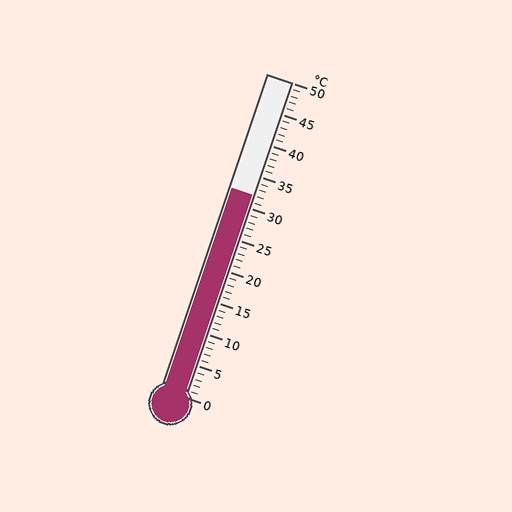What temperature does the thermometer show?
The thermometer shows approximately 32°C.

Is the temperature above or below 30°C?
The temperature is above 30°C.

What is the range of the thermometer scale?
The thermometer scale ranges from 0°C to 50°C.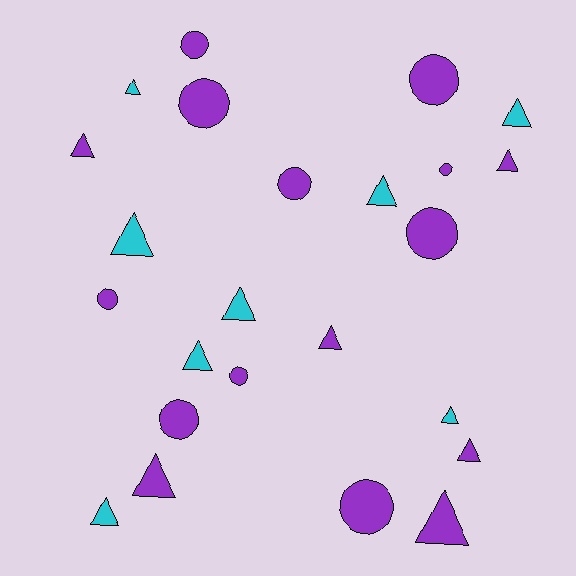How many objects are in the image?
There are 24 objects.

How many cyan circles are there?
There are no cyan circles.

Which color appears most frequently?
Purple, with 16 objects.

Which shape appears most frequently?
Triangle, with 14 objects.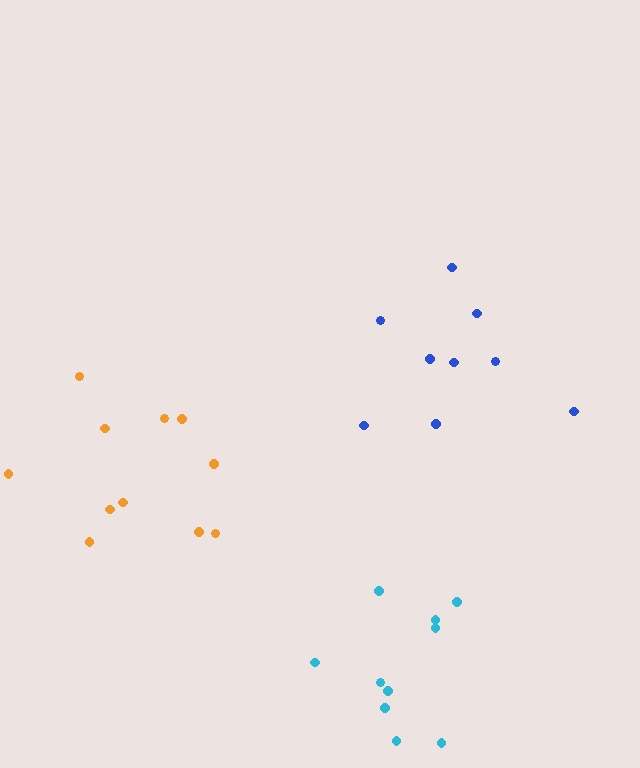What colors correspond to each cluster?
The clusters are colored: cyan, orange, blue.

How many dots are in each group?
Group 1: 10 dots, Group 2: 11 dots, Group 3: 9 dots (30 total).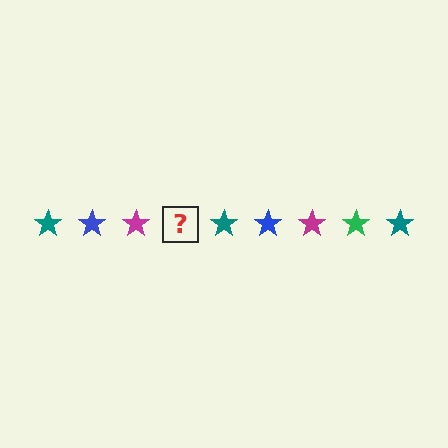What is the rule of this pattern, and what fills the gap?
The rule is that the pattern cycles through teal, blue, magenta, green stars. The gap should be filled with a green star.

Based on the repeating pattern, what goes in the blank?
The blank should be a green star.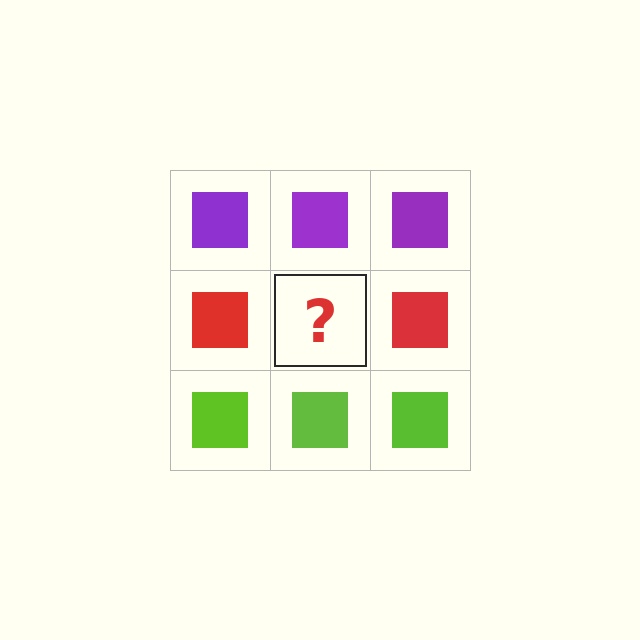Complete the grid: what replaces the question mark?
The question mark should be replaced with a red square.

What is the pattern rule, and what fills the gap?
The rule is that each row has a consistent color. The gap should be filled with a red square.